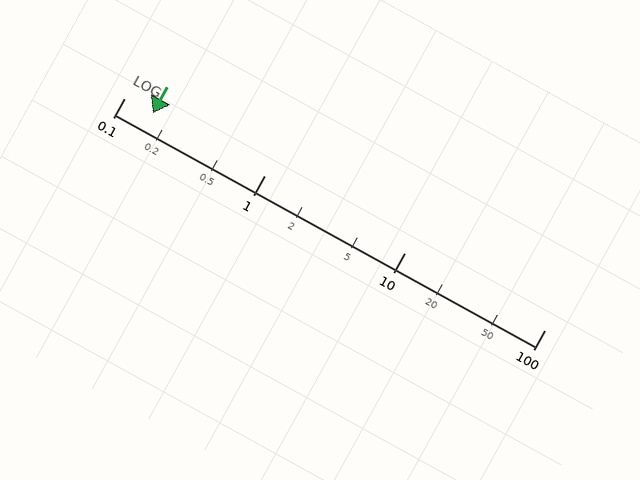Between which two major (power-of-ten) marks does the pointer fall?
The pointer is between 0.1 and 1.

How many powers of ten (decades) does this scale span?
The scale spans 3 decades, from 0.1 to 100.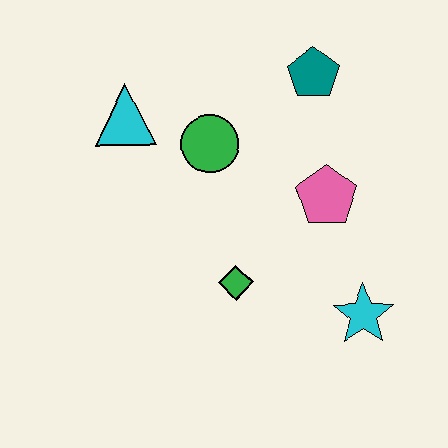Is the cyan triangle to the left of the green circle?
Yes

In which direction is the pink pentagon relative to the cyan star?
The pink pentagon is above the cyan star.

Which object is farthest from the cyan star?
The cyan triangle is farthest from the cyan star.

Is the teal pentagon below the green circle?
No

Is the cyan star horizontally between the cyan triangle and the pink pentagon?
No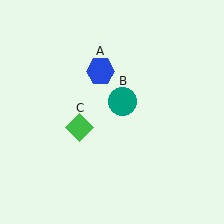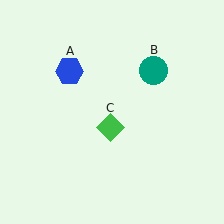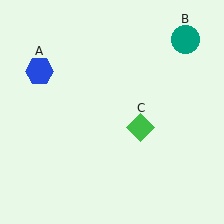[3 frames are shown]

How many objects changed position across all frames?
3 objects changed position: blue hexagon (object A), teal circle (object B), green diamond (object C).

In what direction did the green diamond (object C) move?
The green diamond (object C) moved right.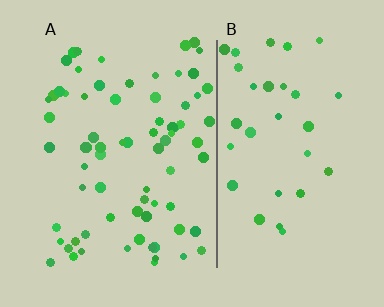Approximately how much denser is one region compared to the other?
Approximately 2.2× — region A over region B.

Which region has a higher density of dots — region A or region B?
A (the left).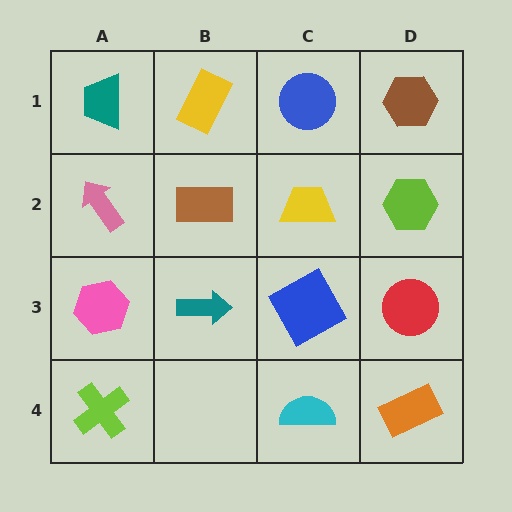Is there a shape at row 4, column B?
No, that cell is empty.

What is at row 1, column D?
A brown hexagon.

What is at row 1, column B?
A yellow rectangle.